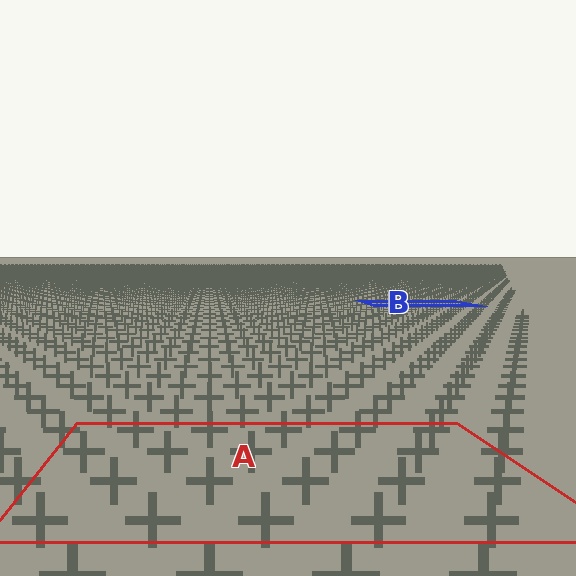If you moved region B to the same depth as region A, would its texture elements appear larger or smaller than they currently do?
They would appear larger. At a closer depth, the same texture elements are projected at a bigger on-screen size.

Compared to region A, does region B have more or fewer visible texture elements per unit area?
Region B has more texture elements per unit area — they are packed more densely because it is farther away.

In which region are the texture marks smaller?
The texture marks are smaller in region B, because it is farther away.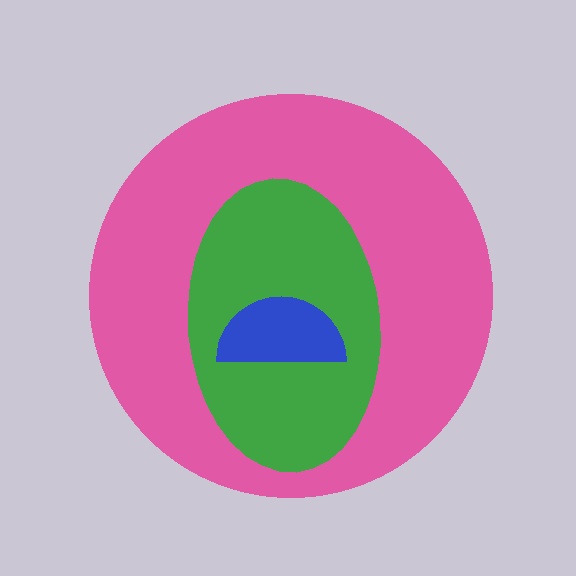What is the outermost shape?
The pink circle.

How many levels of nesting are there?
3.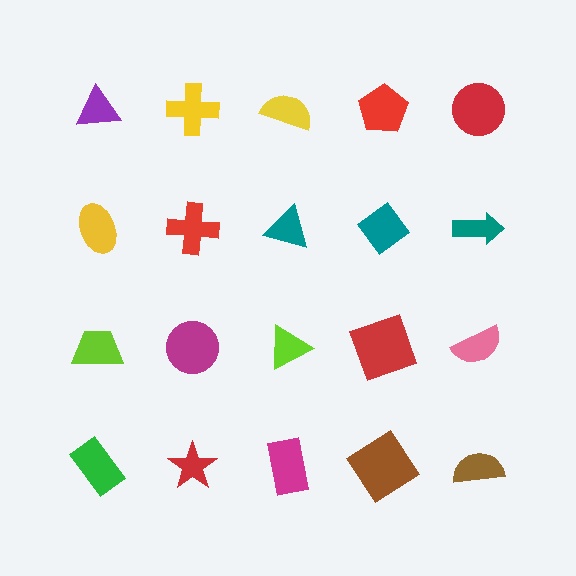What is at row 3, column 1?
A lime trapezoid.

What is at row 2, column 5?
A teal arrow.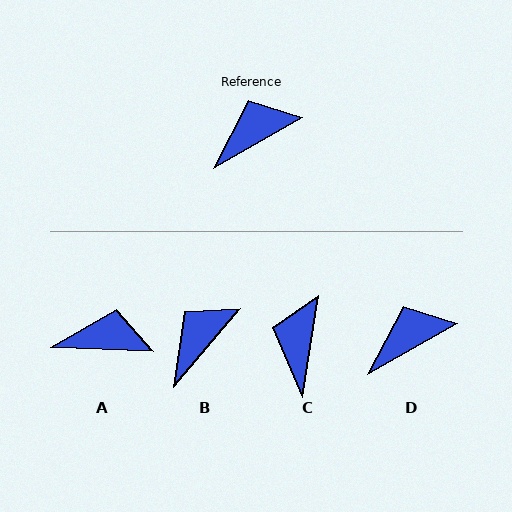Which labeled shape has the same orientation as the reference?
D.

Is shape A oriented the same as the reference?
No, it is off by about 33 degrees.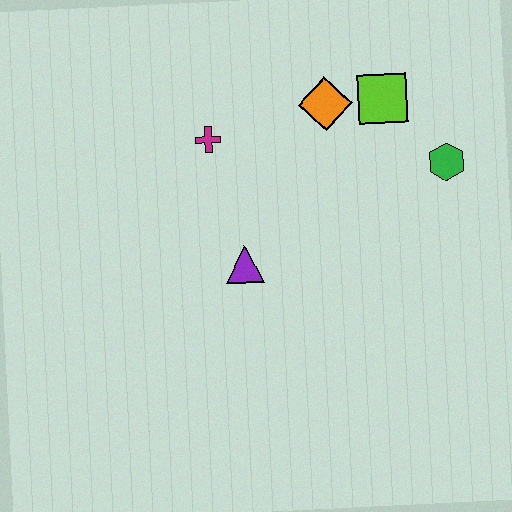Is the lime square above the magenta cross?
Yes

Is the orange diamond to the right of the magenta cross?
Yes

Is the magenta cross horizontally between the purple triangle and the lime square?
No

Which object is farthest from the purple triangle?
The green hexagon is farthest from the purple triangle.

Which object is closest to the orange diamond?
The lime square is closest to the orange diamond.